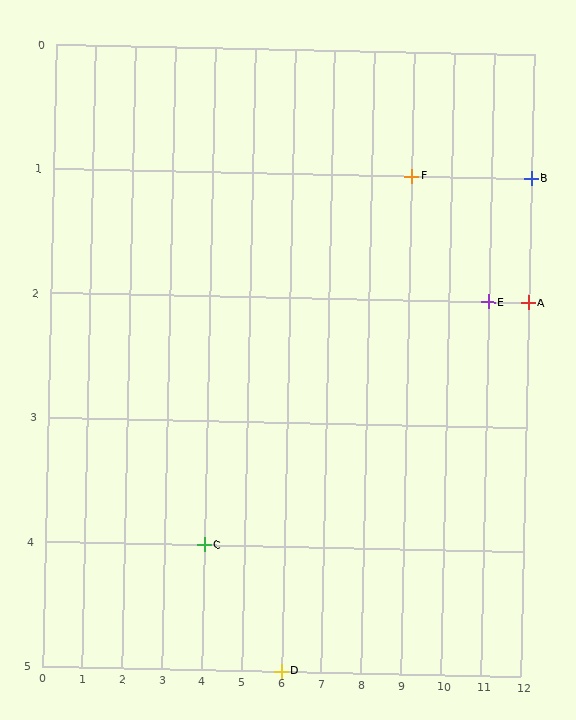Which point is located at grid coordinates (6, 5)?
Point D is at (6, 5).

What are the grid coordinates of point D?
Point D is at grid coordinates (6, 5).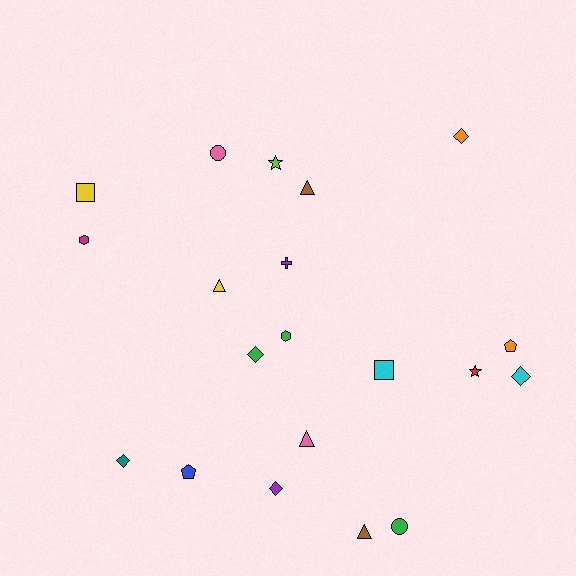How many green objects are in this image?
There are 3 green objects.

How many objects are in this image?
There are 20 objects.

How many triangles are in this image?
There are 4 triangles.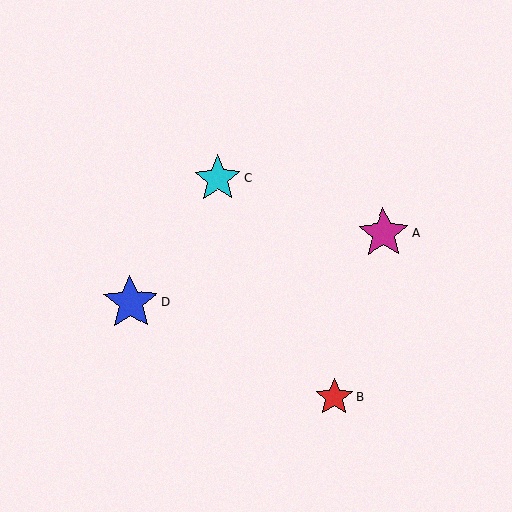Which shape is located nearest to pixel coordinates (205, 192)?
The cyan star (labeled C) at (218, 179) is nearest to that location.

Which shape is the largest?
The blue star (labeled D) is the largest.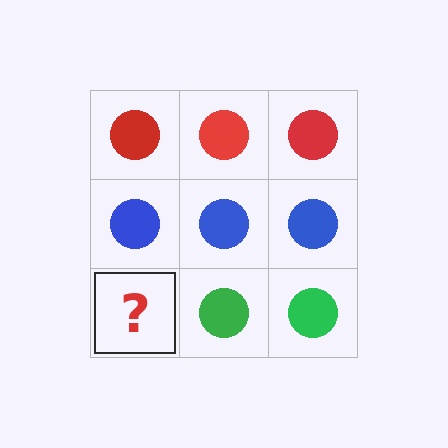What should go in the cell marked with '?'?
The missing cell should contain a green circle.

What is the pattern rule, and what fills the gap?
The rule is that each row has a consistent color. The gap should be filled with a green circle.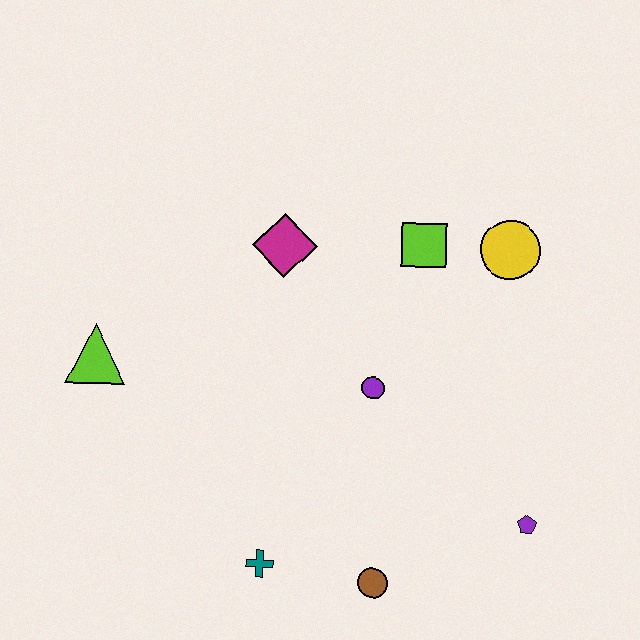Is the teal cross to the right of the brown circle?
No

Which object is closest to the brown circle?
The teal cross is closest to the brown circle.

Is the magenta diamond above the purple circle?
Yes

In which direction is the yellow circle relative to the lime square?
The yellow circle is to the right of the lime square.